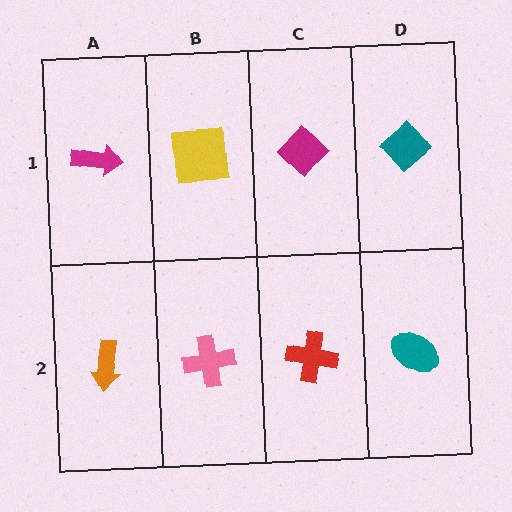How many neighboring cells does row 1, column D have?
2.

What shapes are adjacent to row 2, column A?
A magenta arrow (row 1, column A), a pink cross (row 2, column B).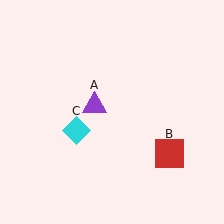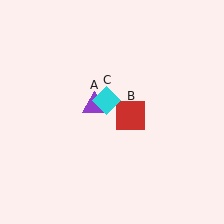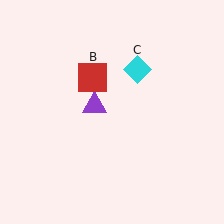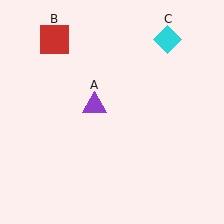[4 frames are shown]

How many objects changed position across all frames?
2 objects changed position: red square (object B), cyan diamond (object C).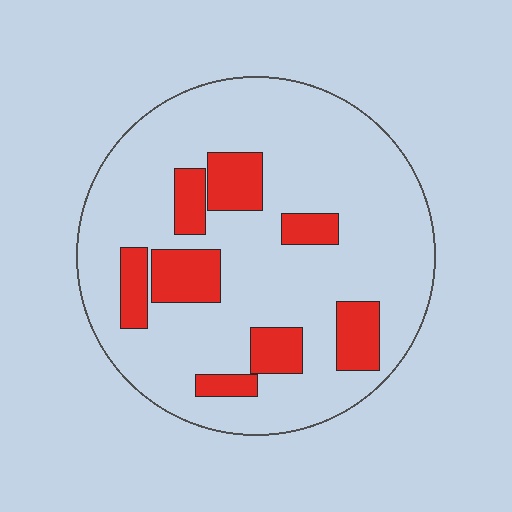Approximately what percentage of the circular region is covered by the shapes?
Approximately 20%.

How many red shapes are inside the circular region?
8.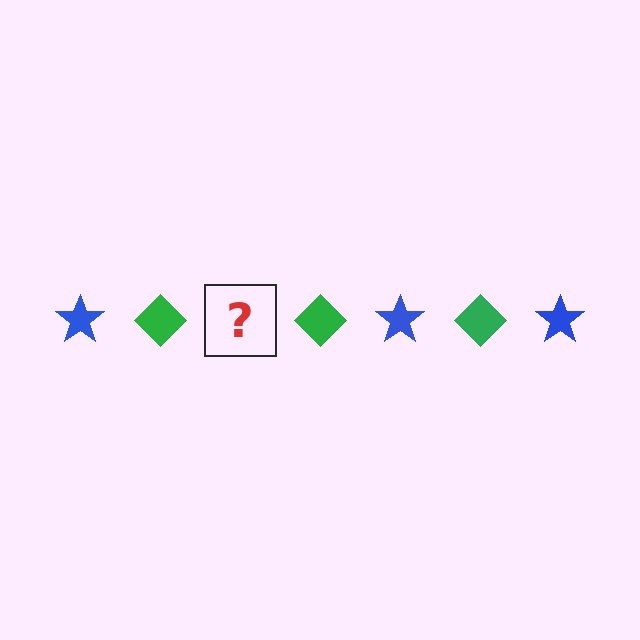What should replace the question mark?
The question mark should be replaced with a blue star.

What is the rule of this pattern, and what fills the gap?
The rule is that the pattern alternates between blue star and green diamond. The gap should be filled with a blue star.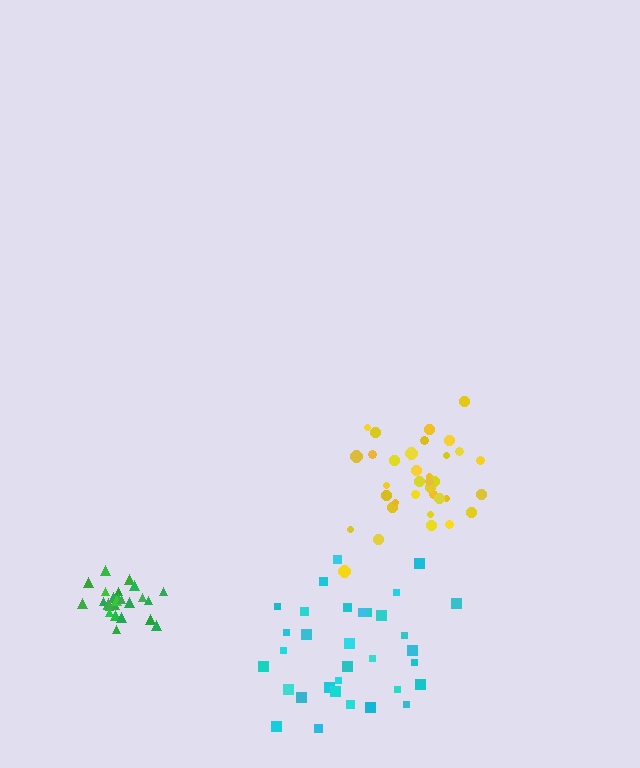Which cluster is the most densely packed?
Green.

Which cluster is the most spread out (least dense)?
Cyan.